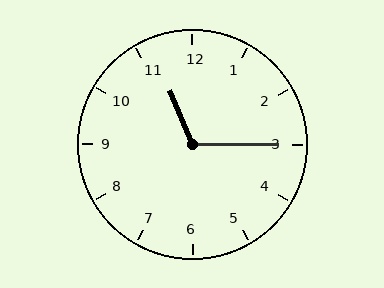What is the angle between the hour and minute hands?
Approximately 112 degrees.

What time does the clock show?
11:15.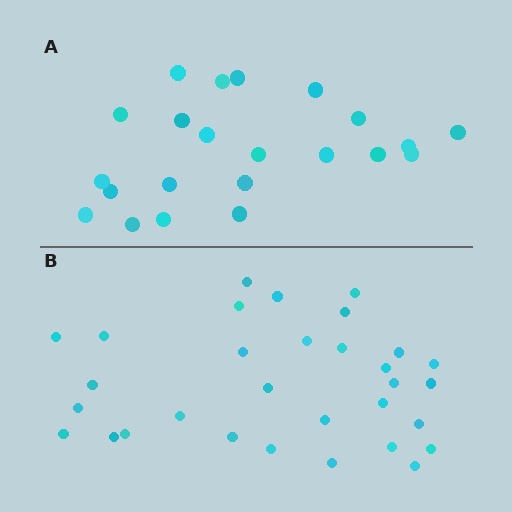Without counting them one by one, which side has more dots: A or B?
Region B (the bottom region) has more dots.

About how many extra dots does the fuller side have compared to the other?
Region B has roughly 8 or so more dots than region A.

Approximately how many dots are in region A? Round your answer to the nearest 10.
About 20 dots. (The exact count is 22, which rounds to 20.)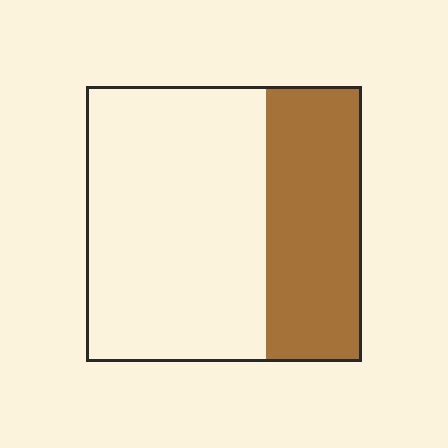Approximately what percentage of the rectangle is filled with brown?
Approximately 35%.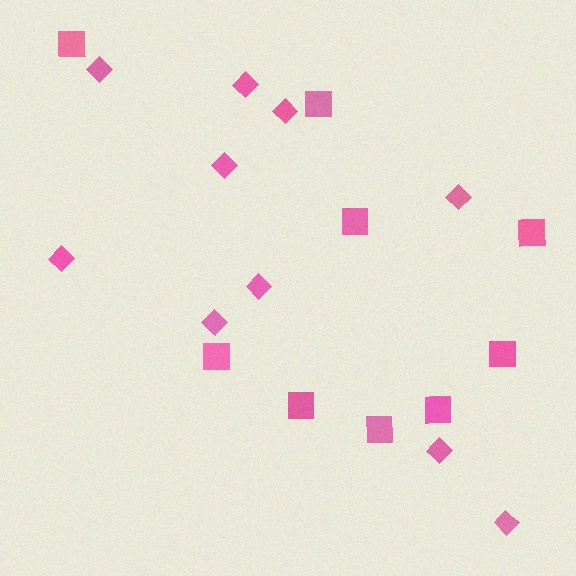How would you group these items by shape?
There are 2 groups: one group of squares (9) and one group of diamonds (10).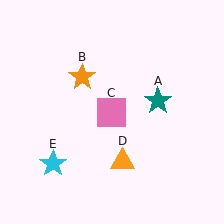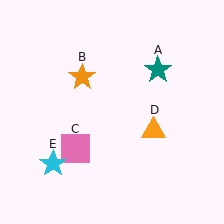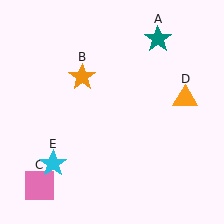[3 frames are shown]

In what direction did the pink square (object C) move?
The pink square (object C) moved down and to the left.